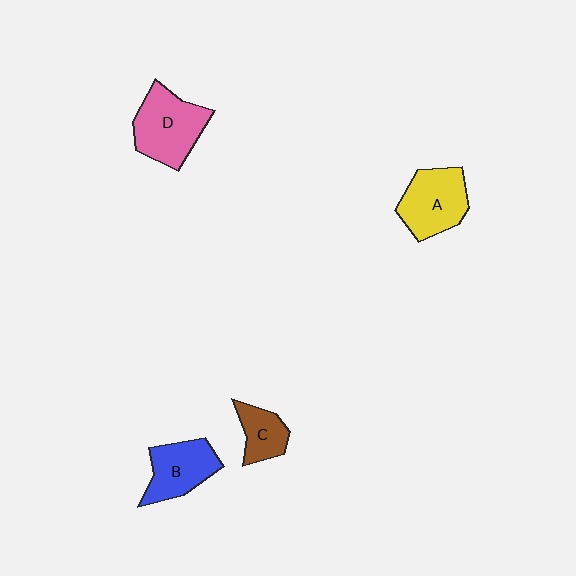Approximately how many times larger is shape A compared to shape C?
Approximately 1.7 times.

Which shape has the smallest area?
Shape C (brown).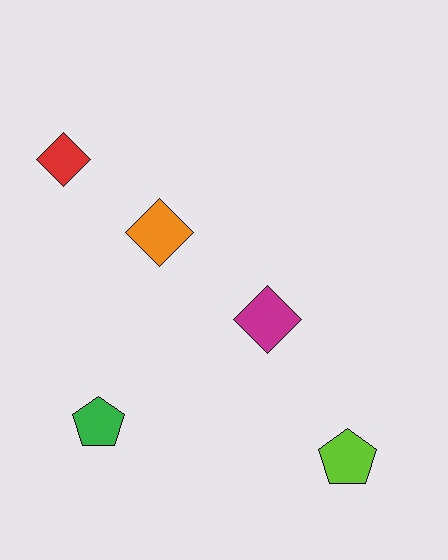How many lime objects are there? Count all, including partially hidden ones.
There is 1 lime object.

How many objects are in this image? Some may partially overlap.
There are 5 objects.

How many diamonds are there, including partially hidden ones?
There are 3 diamonds.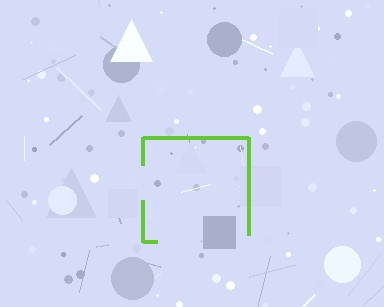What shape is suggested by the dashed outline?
The dashed outline suggests a square.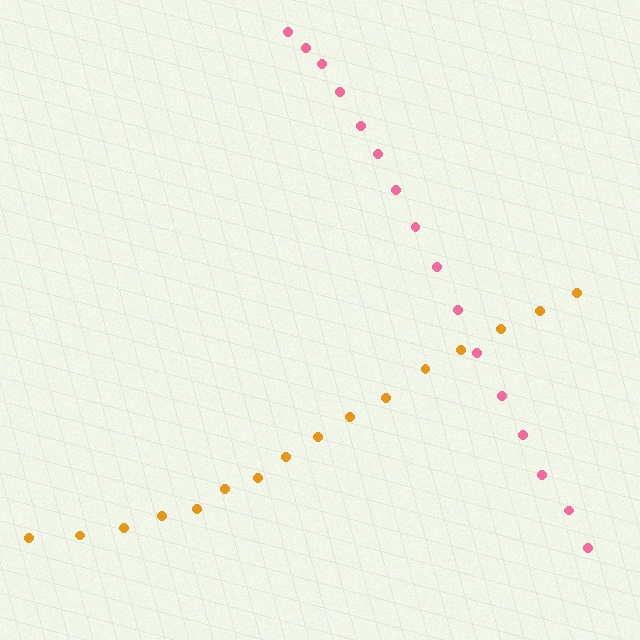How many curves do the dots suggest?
There are 2 distinct paths.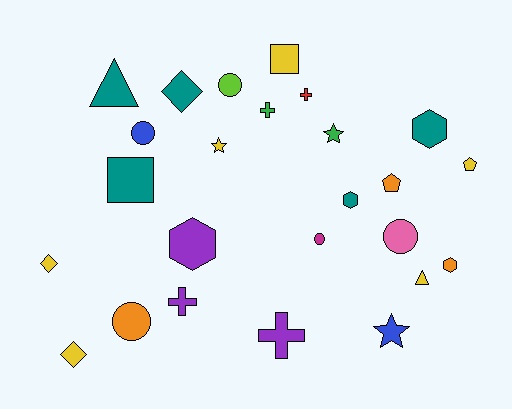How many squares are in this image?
There are 2 squares.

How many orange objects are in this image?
There are 3 orange objects.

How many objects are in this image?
There are 25 objects.